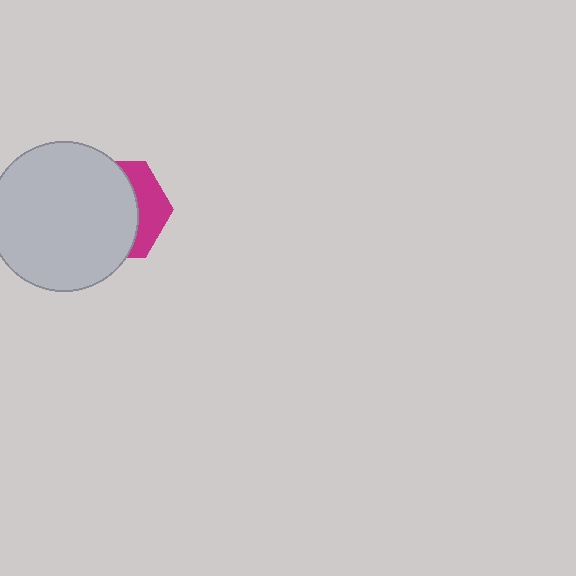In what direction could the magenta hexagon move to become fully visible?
The magenta hexagon could move right. That would shift it out from behind the light gray circle entirely.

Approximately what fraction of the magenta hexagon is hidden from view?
Roughly 68% of the magenta hexagon is hidden behind the light gray circle.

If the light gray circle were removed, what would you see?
You would see the complete magenta hexagon.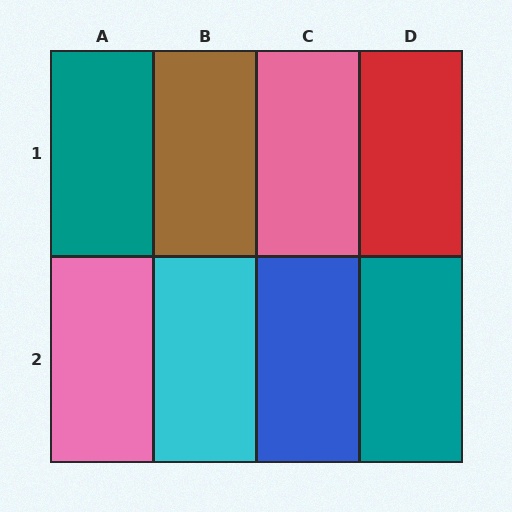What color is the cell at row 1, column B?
Brown.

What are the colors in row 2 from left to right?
Pink, cyan, blue, teal.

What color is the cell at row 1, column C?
Pink.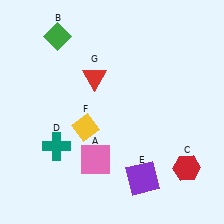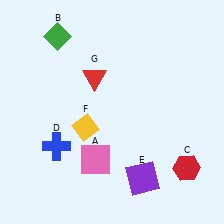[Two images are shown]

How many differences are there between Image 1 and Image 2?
There is 1 difference between the two images.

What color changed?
The cross (D) changed from teal in Image 1 to blue in Image 2.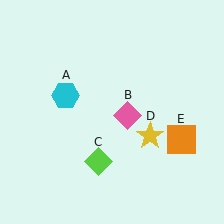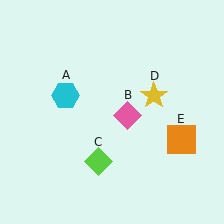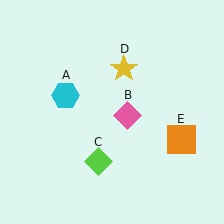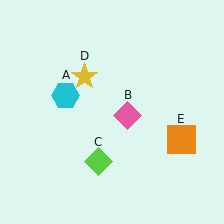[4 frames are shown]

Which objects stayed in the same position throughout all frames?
Cyan hexagon (object A) and pink diamond (object B) and lime diamond (object C) and orange square (object E) remained stationary.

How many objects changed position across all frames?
1 object changed position: yellow star (object D).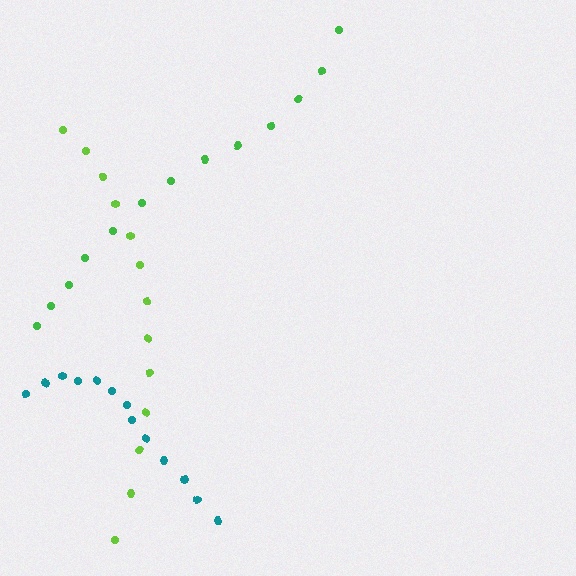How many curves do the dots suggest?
There are 3 distinct paths.